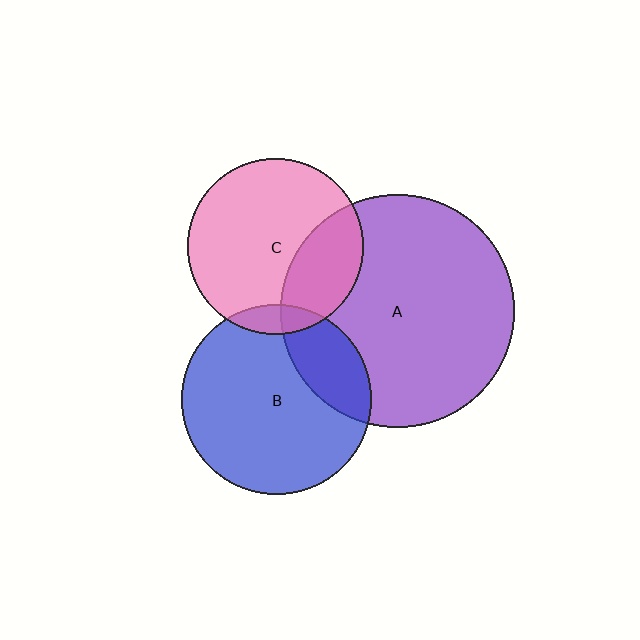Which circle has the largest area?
Circle A (purple).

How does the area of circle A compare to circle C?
Approximately 1.8 times.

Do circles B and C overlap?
Yes.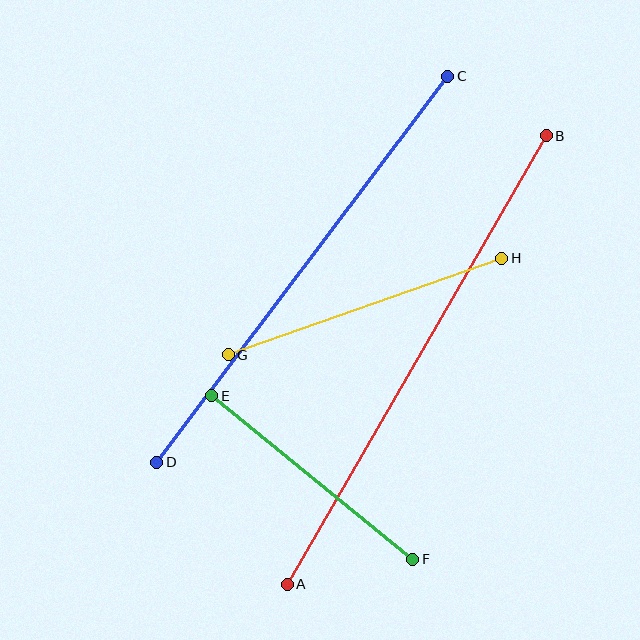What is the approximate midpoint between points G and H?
The midpoint is at approximately (365, 306) pixels.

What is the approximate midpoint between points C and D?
The midpoint is at approximately (302, 269) pixels.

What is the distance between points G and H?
The distance is approximately 290 pixels.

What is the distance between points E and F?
The distance is approximately 259 pixels.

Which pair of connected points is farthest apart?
Points A and B are farthest apart.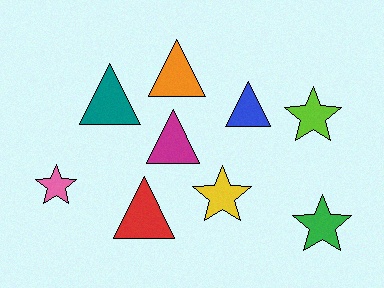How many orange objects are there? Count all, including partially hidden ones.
There is 1 orange object.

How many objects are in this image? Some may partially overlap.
There are 9 objects.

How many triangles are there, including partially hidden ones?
There are 5 triangles.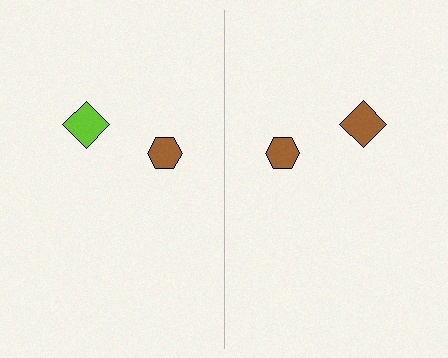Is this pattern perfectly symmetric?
No, the pattern is not perfectly symmetric. The brown diamond on the right side breaks the symmetry — its mirror counterpart is lime.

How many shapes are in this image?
There are 4 shapes in this image.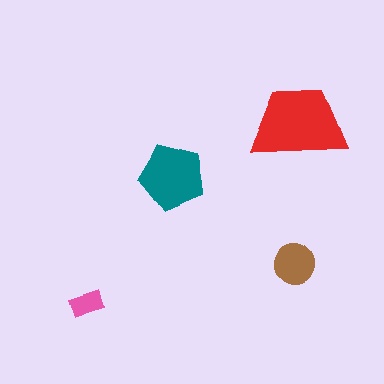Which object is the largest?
The red trapezoid.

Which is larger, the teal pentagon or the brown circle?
The teal pentagon.